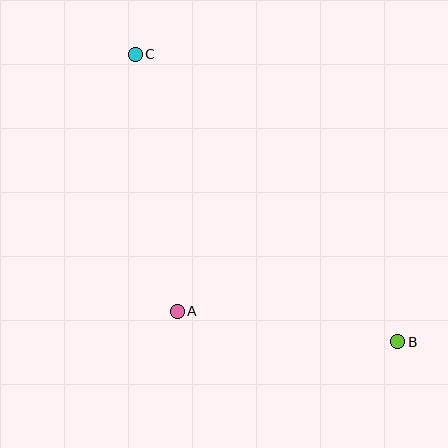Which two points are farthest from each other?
Points B and C are farthest from each other.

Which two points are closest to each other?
Points A and B are closest to each other.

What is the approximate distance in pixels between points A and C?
The distance between A and C is approximately 260 pixels.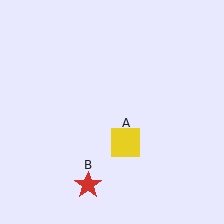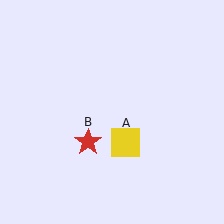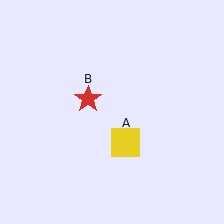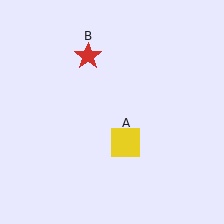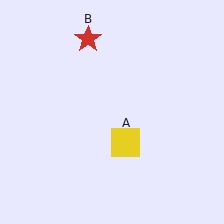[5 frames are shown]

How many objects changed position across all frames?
1 object changed position: red star (object B).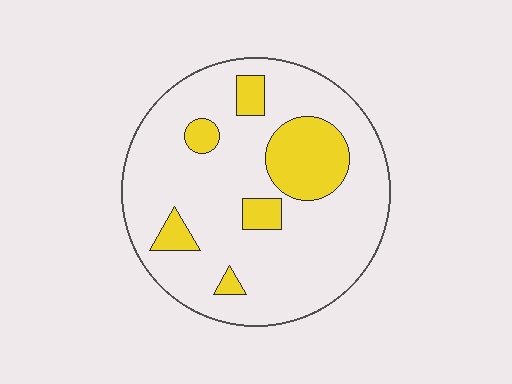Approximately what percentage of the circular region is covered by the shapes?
Approximately 20%.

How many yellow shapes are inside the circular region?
6.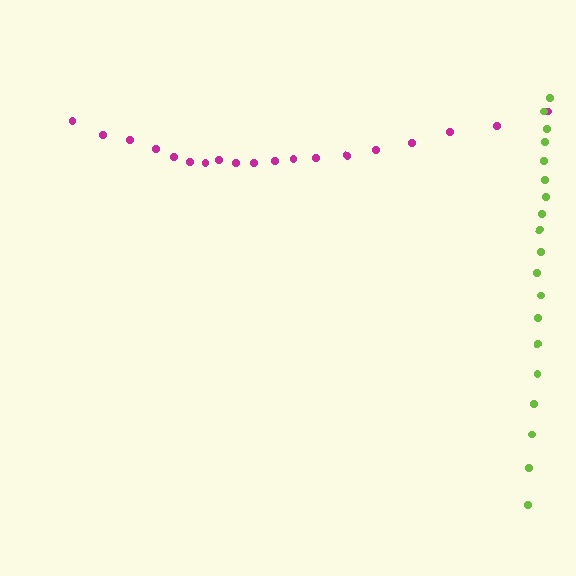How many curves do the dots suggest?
There are 2 distinct paths.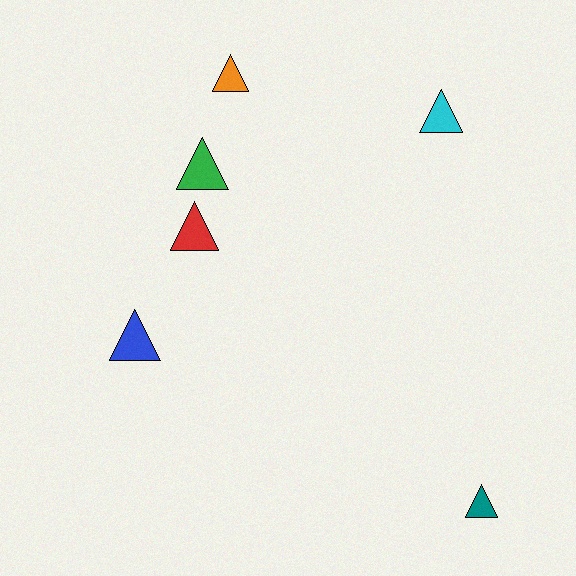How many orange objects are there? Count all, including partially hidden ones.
There is 1 orange object.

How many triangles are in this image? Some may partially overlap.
There are 6 triangles.